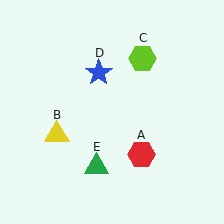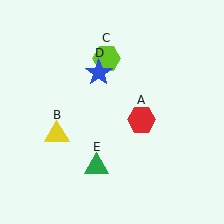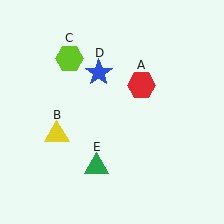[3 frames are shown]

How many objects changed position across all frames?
2 objects changed position: red hexagon (object A), lime hexagon (object C).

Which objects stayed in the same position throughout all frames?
Yellow triangle (object B) and blue star (object D) and green triangle (object E) remained stationary.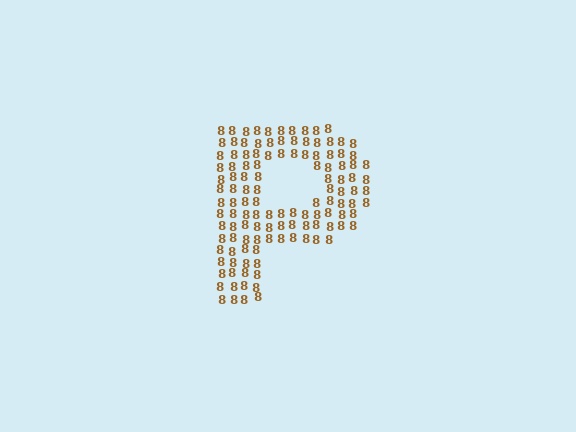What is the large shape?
The large shape is the letter P.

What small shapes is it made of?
It is made of small digit 8's.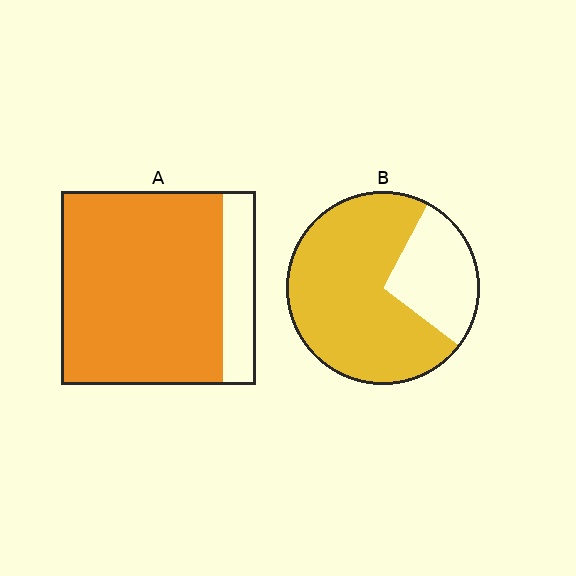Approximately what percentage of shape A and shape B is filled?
A is approximately 85% and B is approximately 75%.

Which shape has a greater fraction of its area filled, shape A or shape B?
Shape A.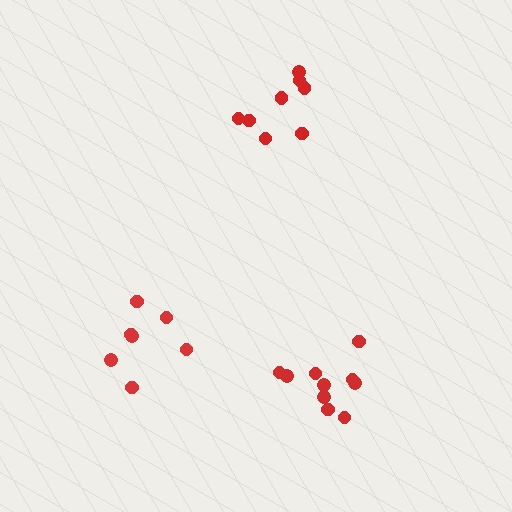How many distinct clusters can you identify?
There are 3 distinct clusters.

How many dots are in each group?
Group 1: 10 dots, Group 2: 8 dots, Group 3: 7 dots (25 total).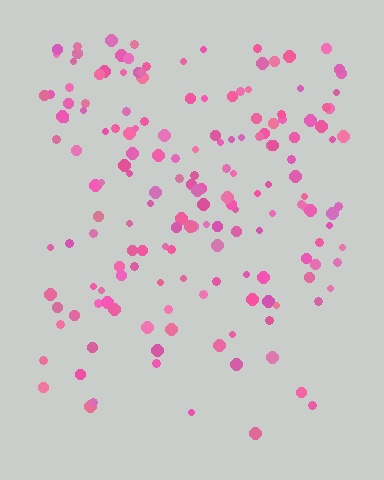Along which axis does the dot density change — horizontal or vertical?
Vertical.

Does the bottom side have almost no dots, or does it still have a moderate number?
Still a moderate number, just noticeably fewer than the top.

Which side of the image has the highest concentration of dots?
The top.